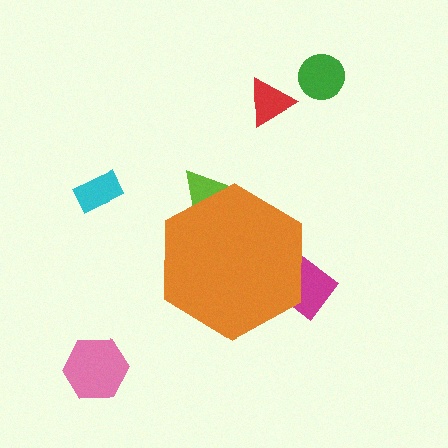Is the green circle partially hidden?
No, the green circle is fully visible.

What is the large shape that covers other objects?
An orange hexagon.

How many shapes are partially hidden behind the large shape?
2 shapes are partially hidden.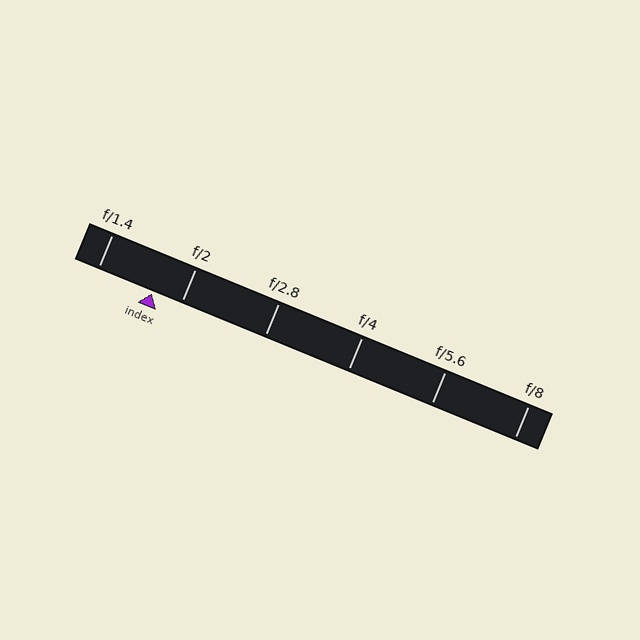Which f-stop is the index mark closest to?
The index mark is closest to f/2.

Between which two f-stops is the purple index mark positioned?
The index mark is between f/1.4 and f/2.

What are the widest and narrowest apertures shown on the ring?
The widest aperture shown is f/1.4 and the narrowest is f/8.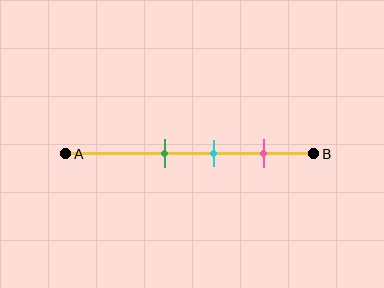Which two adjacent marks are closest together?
The green and cyan marks are the closest adjacent pair.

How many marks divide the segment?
There are 3 marks dividing the segment.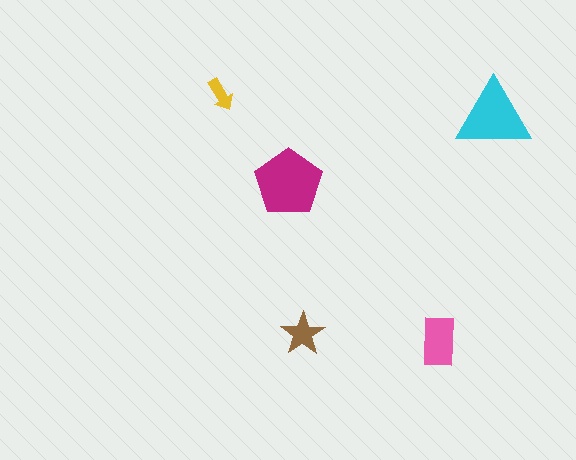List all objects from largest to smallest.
The magenta pentagon, the cyan triangle, the pink rectangle, the brown star, the yellow arrow.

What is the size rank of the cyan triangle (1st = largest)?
2nd.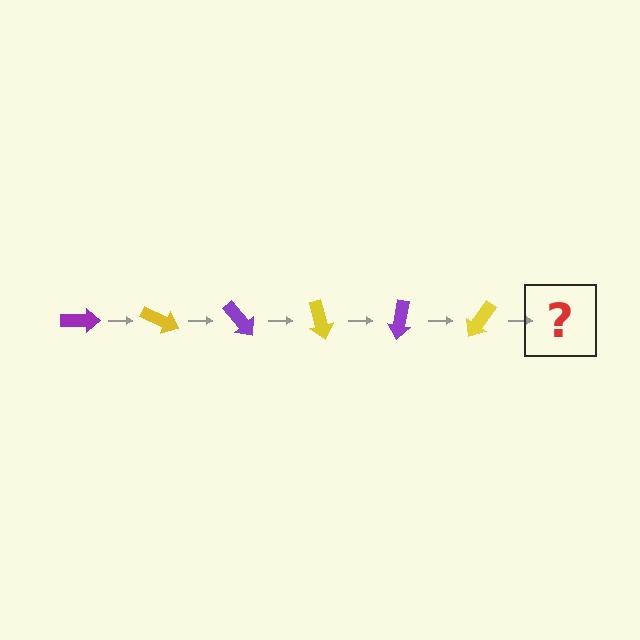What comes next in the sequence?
The next element should be a purple arrow, rotated 150 degrees from the start.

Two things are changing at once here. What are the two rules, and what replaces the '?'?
The two rules are that it rotates 25 degrees each step and the color cycles through purple and yellow. The '?' should be a purple arrow, rotated 150 degrees from the start.